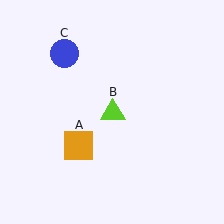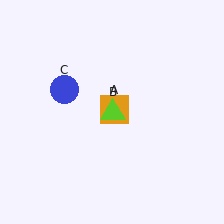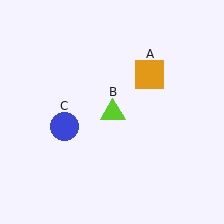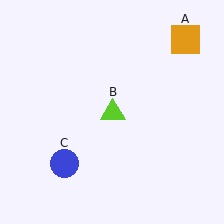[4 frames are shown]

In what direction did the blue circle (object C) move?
The blue circle (object C) moved down.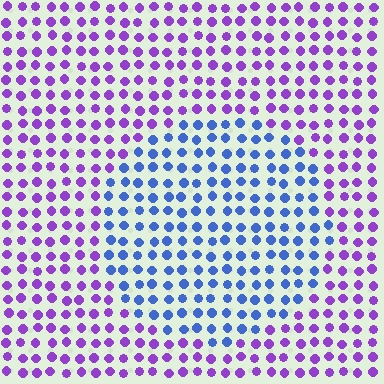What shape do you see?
I see a circle.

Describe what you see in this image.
The image is filled with small purple elements in a uniform arrangement. A circle-shaped region is visible where the elements are tinted to a slightly different hue, forming a subtle color boundary.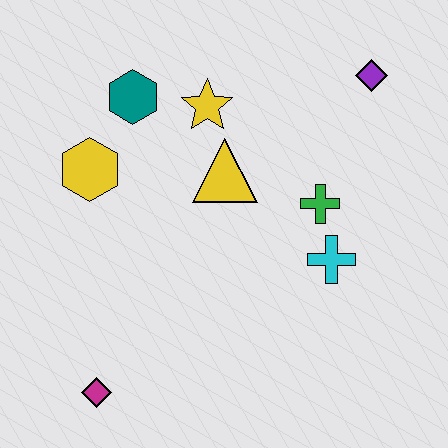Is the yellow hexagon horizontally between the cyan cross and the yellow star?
No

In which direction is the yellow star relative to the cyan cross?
The yellow star is above the cyan cross.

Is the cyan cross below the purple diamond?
Yes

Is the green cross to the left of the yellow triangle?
No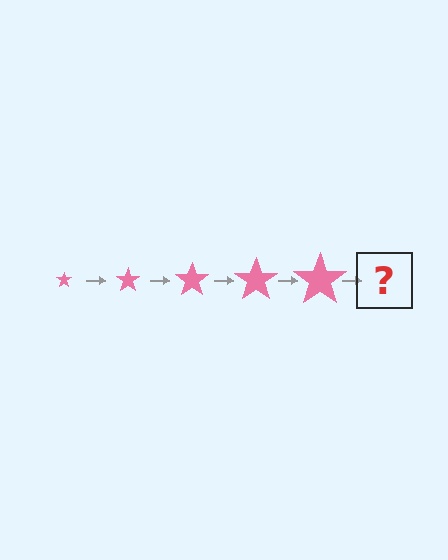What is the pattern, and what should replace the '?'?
The pattern is that the star gets progressively larger each step. The '?' should be a pink star, larger than the previous one.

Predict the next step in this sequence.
The next step is a pink star, larger than the previous one.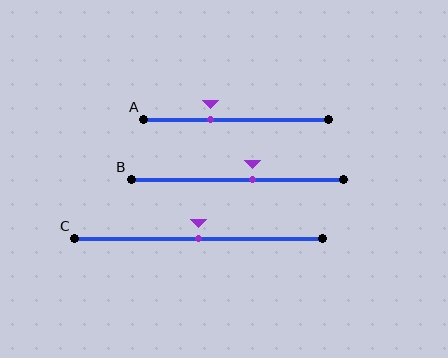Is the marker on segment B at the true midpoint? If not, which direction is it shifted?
No, the marker on segment B is shifted to the right by about 7% of the segment length.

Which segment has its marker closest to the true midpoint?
Segment C has its marker closest to the true midpoint.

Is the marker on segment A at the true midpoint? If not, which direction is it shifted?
No, the marker on segment A is shifted to the left by about 14% of the segment length.